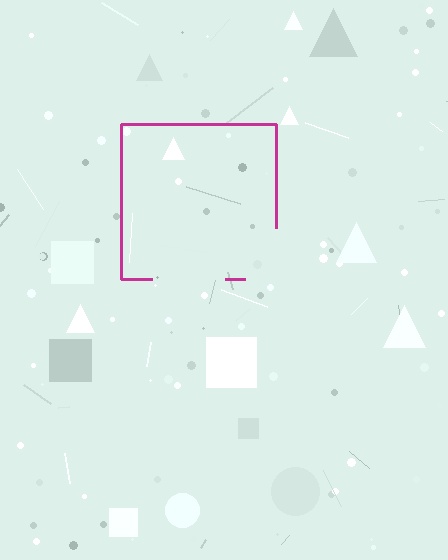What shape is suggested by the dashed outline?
The dashed outline suggests a square.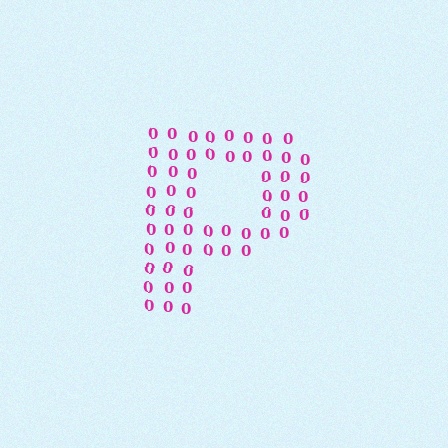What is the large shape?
The large shape is the letter P.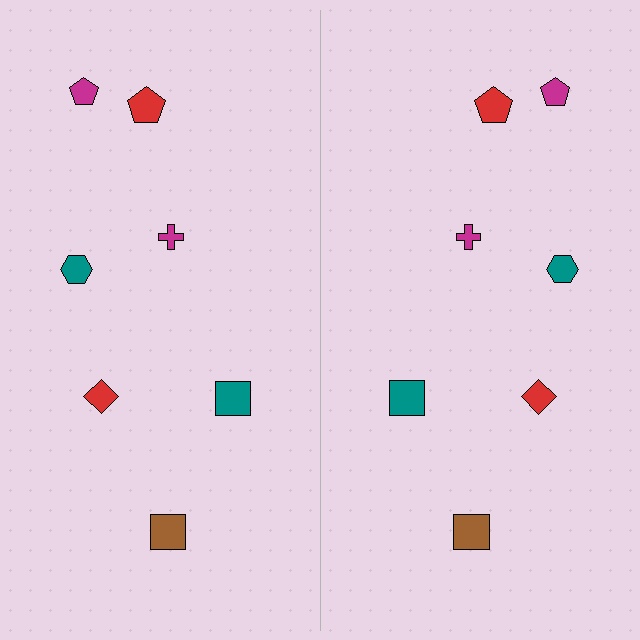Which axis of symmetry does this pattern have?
The pattern has a vertical axis of symmetry running through the center of the image.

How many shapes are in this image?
There are 14 shapes in this image.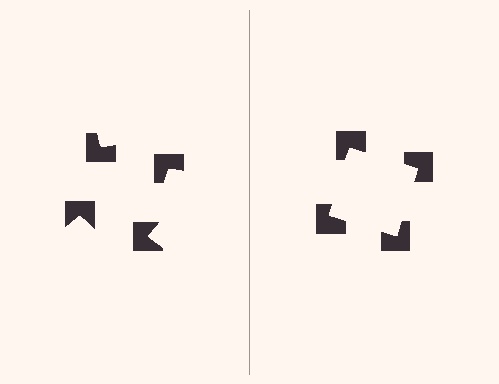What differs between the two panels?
The notched squares are positioned identically on both sides; only the wedge orientations differ. On the right they align to a square; on the left they are misaligned.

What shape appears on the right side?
An illusory square.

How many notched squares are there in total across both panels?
8 — 4 on each side.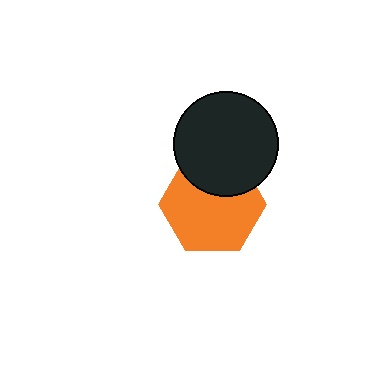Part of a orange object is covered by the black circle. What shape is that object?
It is a hexagon.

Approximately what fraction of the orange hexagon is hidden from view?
Roughly 30% of the orange hexagon is hidden behind the black circle.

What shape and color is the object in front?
The object in front is a black circle.